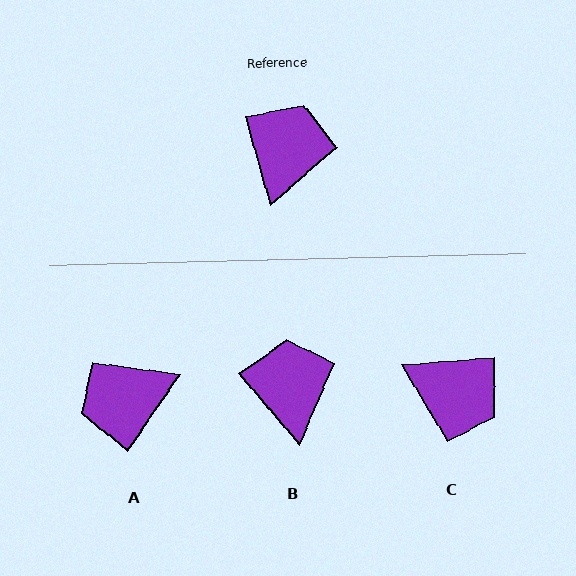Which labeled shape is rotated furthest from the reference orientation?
A, about 130 degrees away.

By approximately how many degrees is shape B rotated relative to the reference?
Approximately 25 degrees counter-clockwise.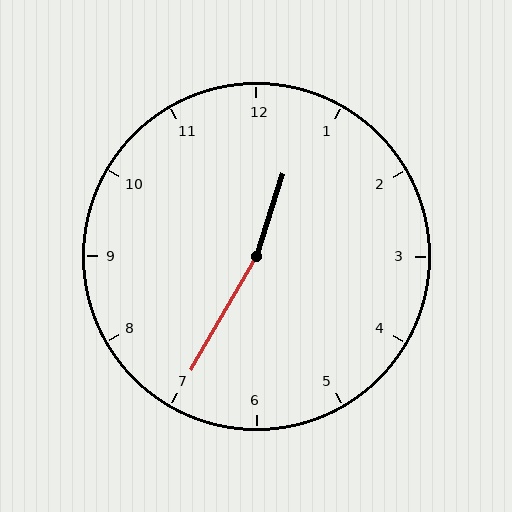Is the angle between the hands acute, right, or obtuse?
It is obtuse.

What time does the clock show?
12:35.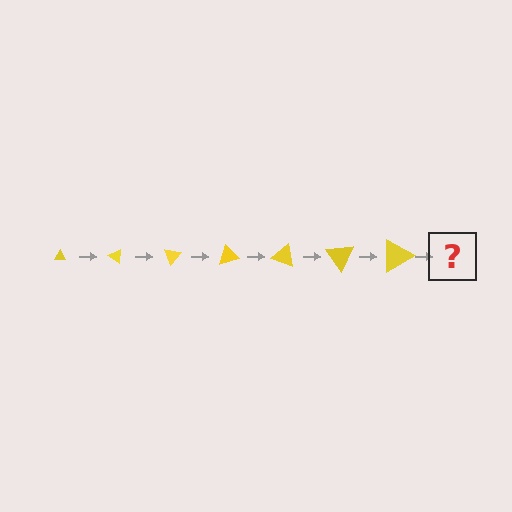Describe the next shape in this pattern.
It should be a triangle, larger than the previous one and rotated 245 degrees from the start.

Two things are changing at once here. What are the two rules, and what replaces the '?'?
The two rules are that the triangle grows larger each step and it rotates 35 degrees each step. The '?' should be a triangle, larger than the previous one and rotated 245 degrees from the start.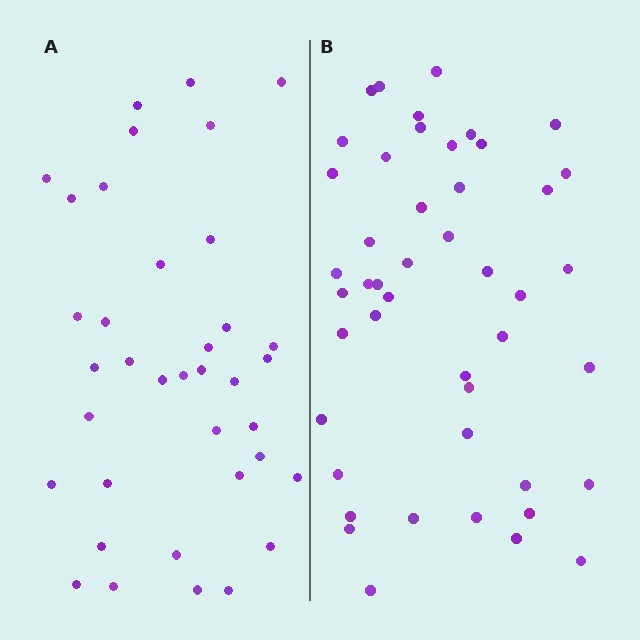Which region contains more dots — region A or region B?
Region B (the right region) has more dots.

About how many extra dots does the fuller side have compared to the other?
Region B has roughly 8 or so more dots than region A.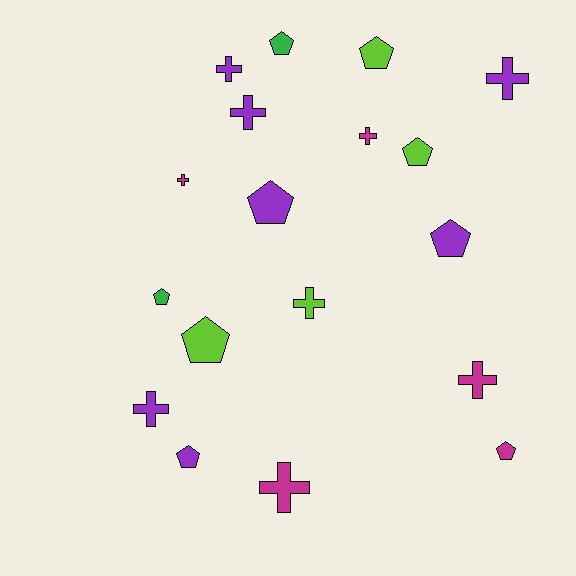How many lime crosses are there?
There is 1 lime cross.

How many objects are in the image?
There are 18 objects.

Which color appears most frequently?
Purple, with 7 objects.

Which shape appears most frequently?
Pentagon, with 9 objects.